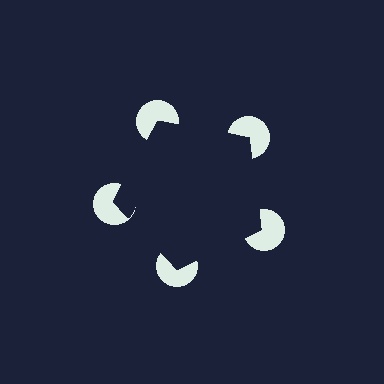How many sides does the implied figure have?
5 sides.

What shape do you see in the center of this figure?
An illusory pentagon — its edges are inferred from the aligned wedge cuts in the pac-man discs, not physically drawn.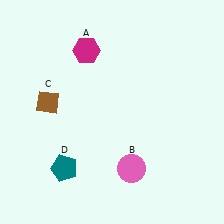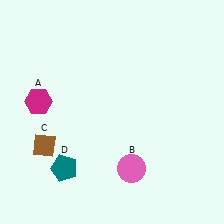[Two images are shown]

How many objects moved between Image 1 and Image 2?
2 objects moved between the two images.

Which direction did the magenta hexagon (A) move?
The magenta hexagon (A) moved down.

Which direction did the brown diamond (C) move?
The brown diamond (C) moved down.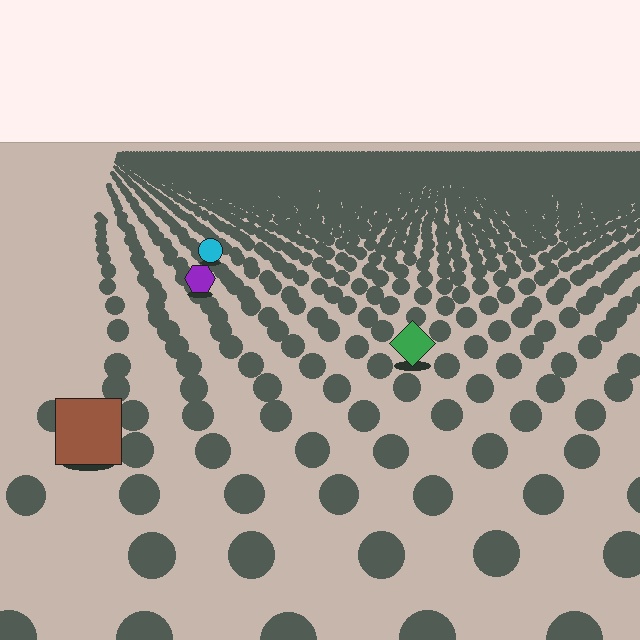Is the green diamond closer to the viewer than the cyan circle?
Yes. The green diamond is closer — you can tell from the texture gradient: the ground texture is coarser near it.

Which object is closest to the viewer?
The brown square is closest. The texture marks near it are larger and more spread out.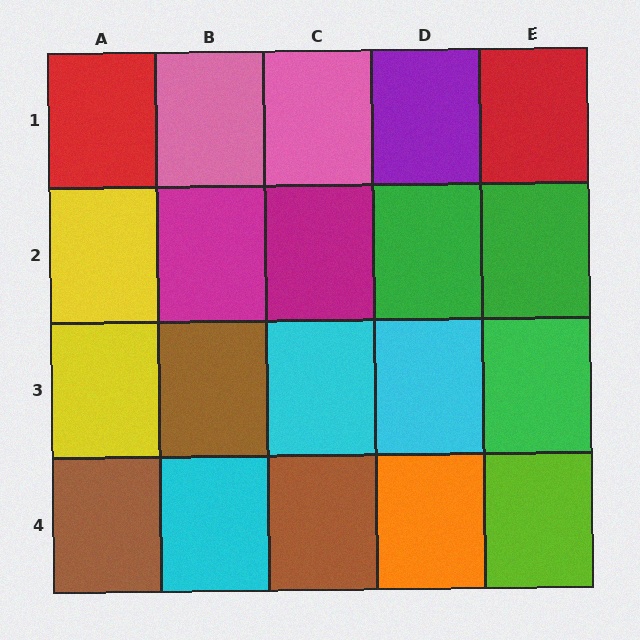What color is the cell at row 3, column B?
Brown.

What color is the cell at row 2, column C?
Magenta.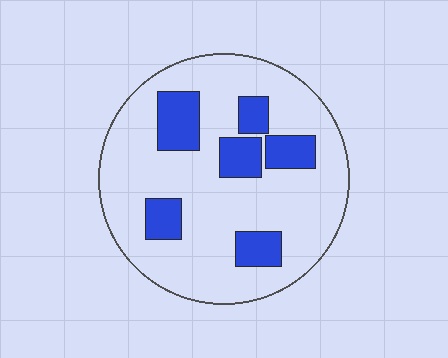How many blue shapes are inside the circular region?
6.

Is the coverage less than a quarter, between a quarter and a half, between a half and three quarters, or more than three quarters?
Less than a quarter.